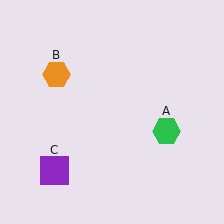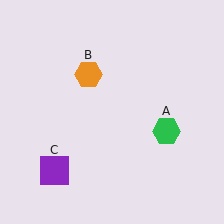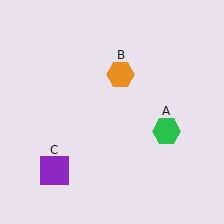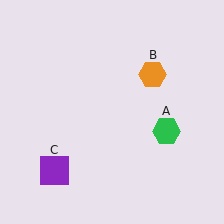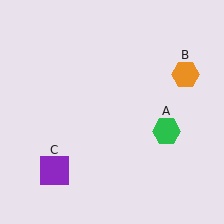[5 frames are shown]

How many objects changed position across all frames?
1 object changed position: orange hexagon (object B).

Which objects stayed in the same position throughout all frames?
Green hexagon (object A) and purple square (object C) remained stationary.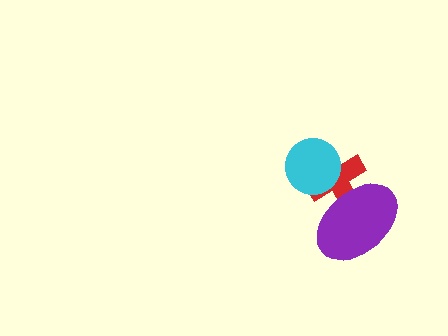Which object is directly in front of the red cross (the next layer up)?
The cyan circle is directly in front of the red cross.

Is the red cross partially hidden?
Yes, it is partially covered by another shape.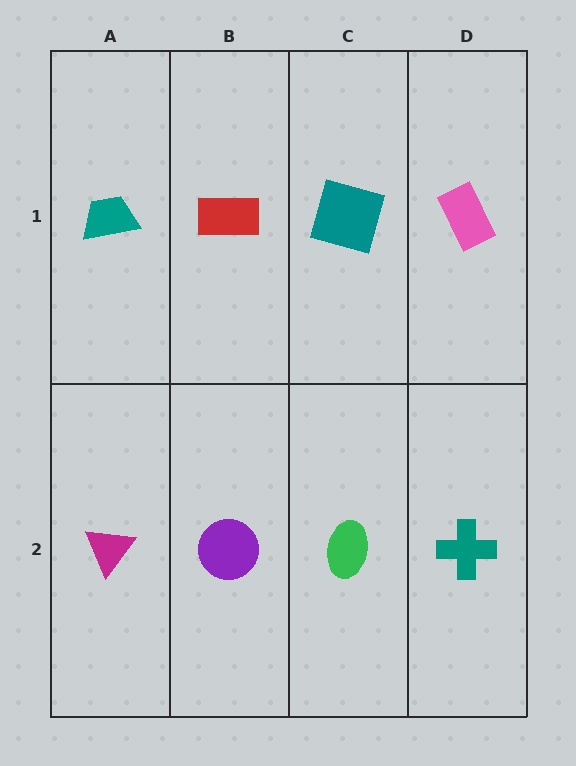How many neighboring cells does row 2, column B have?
3.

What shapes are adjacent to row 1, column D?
A teal cross (row 2, column D), a teal square (row 1, column C).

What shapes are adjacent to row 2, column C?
A teal square (row 1, column C), a purple circle (row 2, column B), a teal cross (row 2, column D).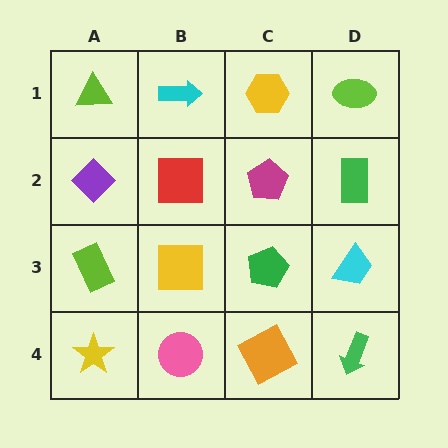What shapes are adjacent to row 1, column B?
A red square (row 2, column B), a lime triangle (row 1, column A), a yellow hexagon (row 1, column C).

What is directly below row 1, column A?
A purple diamond.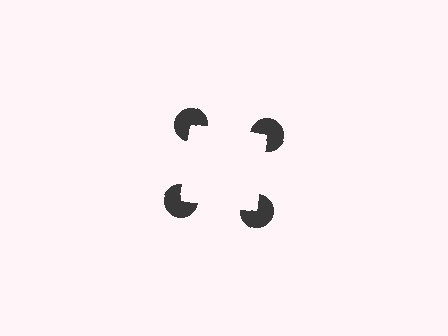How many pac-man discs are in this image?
There are 4 — one at each vertex of the illusory square.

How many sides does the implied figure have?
4 sides.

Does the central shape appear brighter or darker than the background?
It typically appears slightly brighter than the background, even though no actual brightness change is drawn.